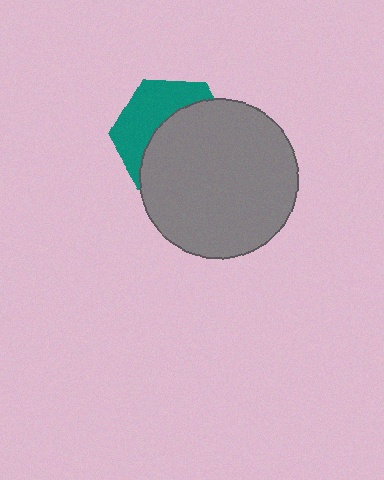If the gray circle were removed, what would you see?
You would see the complete teal hexagon.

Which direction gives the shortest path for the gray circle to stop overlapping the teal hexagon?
Moving toward the lower-right gives the shortest separation.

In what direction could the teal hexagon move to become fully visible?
The teal hexagon could move toward the upper-left. That would shift it out from behind the gray circle entirely.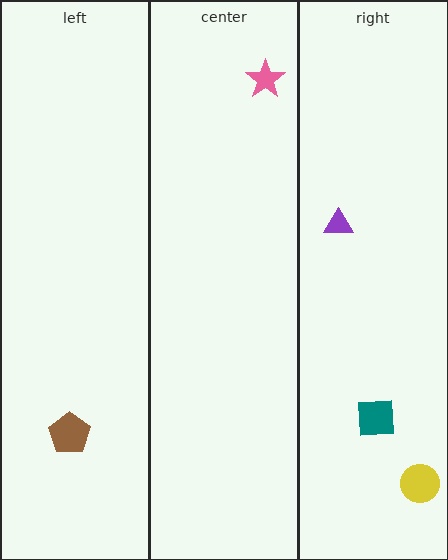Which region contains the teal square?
The right region.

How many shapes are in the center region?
1.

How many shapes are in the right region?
3.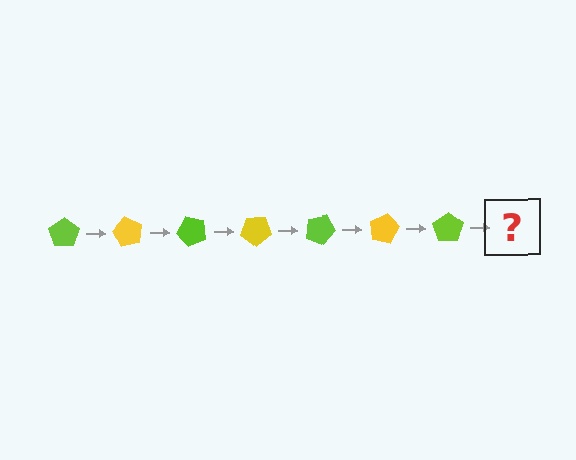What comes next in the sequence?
The next element should be a yellow pentagon, rotated 420 degrees from the start.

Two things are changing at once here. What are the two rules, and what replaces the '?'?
The two rules are that it rotates 60 degrees each step and the color cycles through lime and yellow. The '?' should be a yellow pentagon, rotated 420 degrees from the start.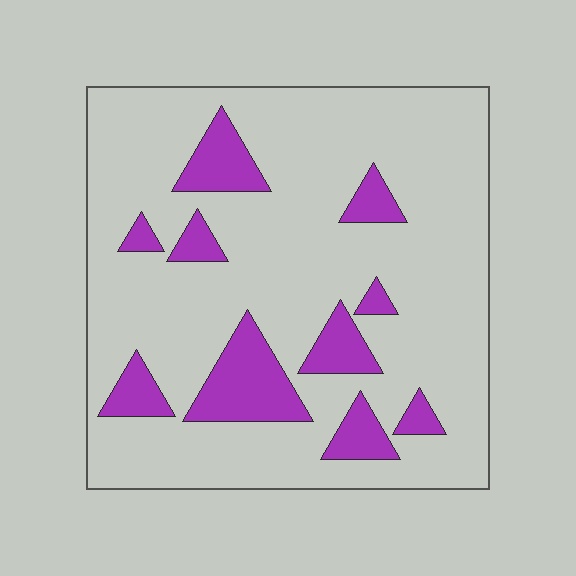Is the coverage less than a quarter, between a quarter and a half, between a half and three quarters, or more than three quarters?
Less than a quarter.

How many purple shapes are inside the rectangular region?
10.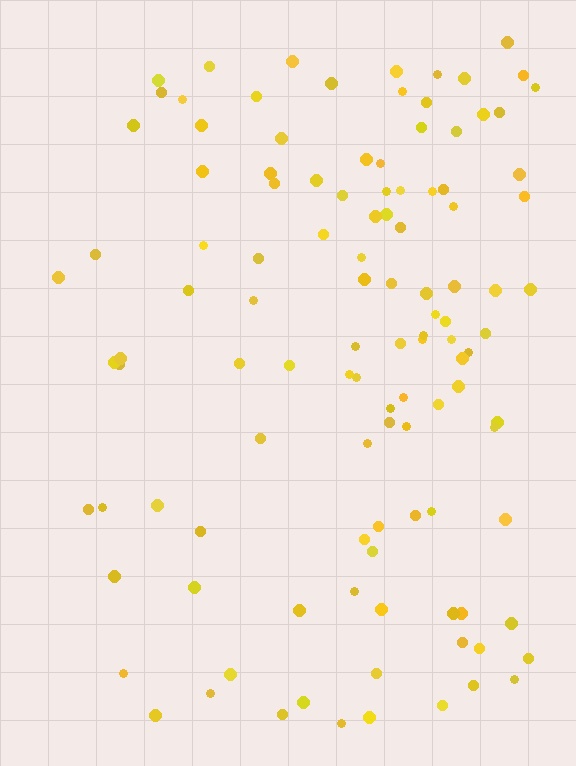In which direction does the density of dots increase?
From left to right, with the right side densest.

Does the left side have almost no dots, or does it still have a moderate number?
Still a moderate number, just noticeably fewer than the right.